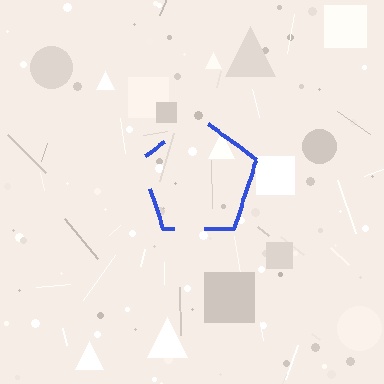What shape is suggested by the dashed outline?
The dashed outline suggests a pentagon.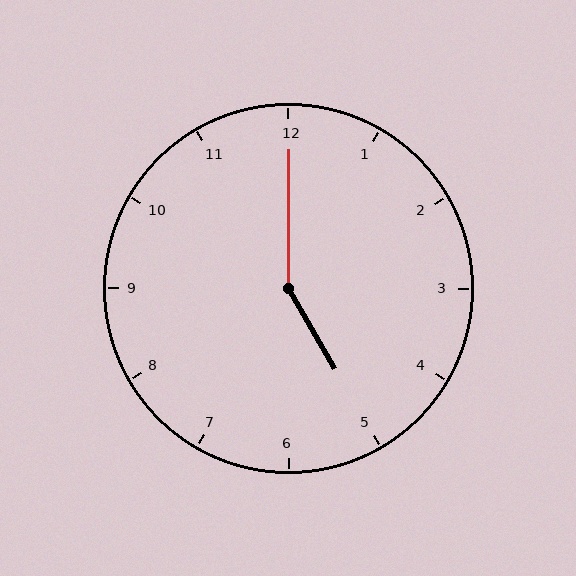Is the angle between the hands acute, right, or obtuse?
It is obtuse.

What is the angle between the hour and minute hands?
Approximately 150 degrees.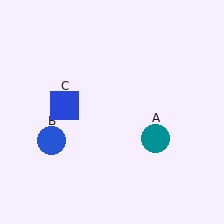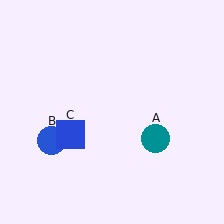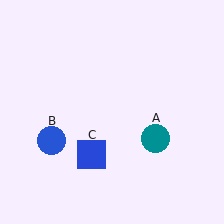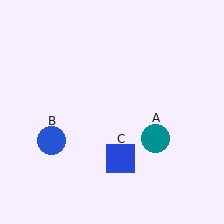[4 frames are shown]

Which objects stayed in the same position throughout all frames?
Teal circle (object A) and blue circle (object B) remained stationary.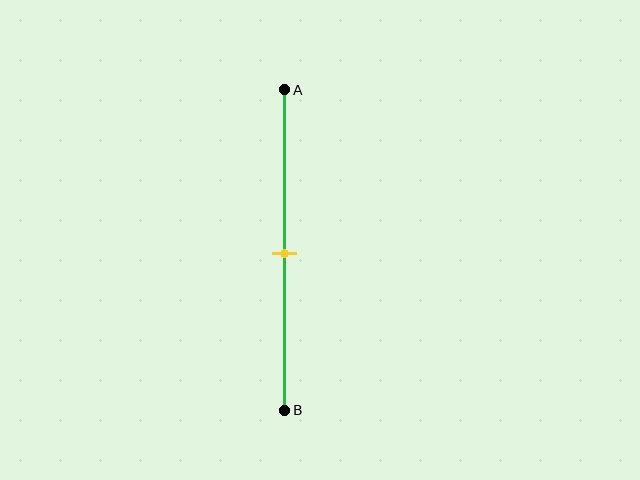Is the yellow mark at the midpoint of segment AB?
Yes, the mark is approximately at the midpoint.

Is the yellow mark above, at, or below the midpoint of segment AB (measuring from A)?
The yellow mark is approximately at the midpoint of segment AB.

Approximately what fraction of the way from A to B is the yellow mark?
The yellow mark is approximately 50% of the way from A to B.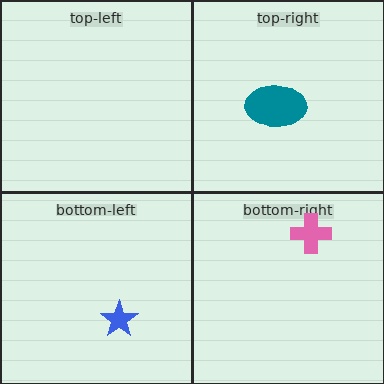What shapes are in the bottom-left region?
The blue star.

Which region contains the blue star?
The bottom-left region.